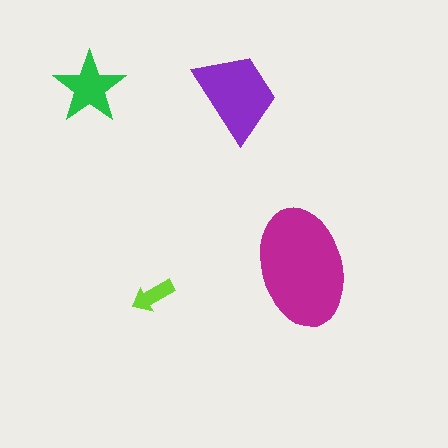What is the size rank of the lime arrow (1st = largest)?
4th.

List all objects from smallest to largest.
The lime arrow, the green star, the purple trapezoid, the magenta ellipse.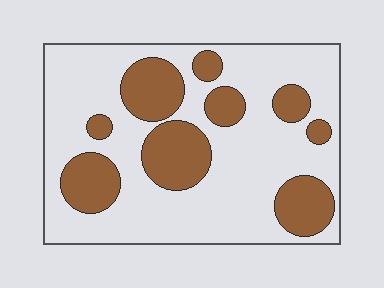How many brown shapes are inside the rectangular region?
9.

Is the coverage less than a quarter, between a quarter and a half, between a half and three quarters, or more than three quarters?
Between a quarter and a half.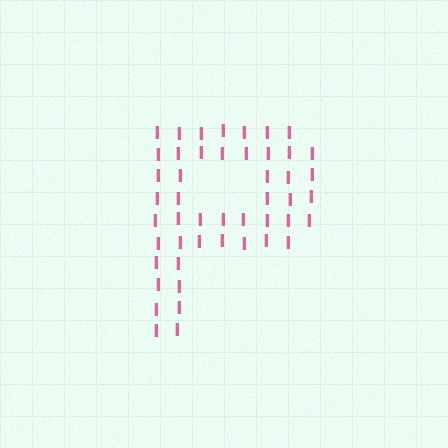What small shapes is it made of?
It is made of small letter I's.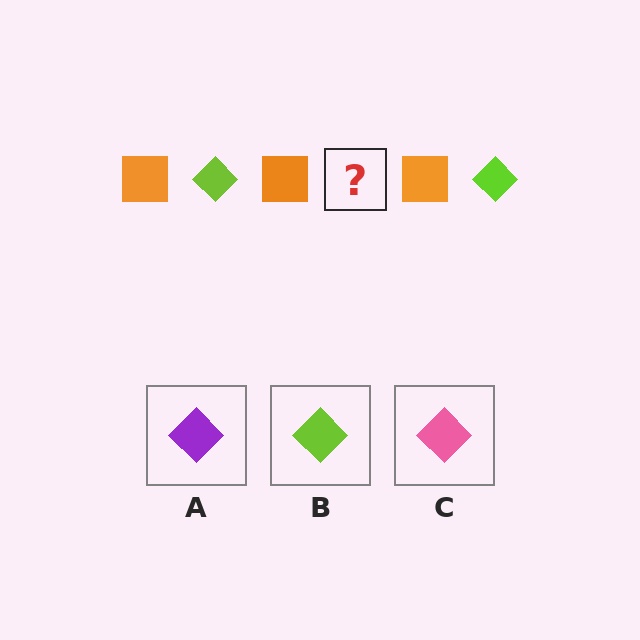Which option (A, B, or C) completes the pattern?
B.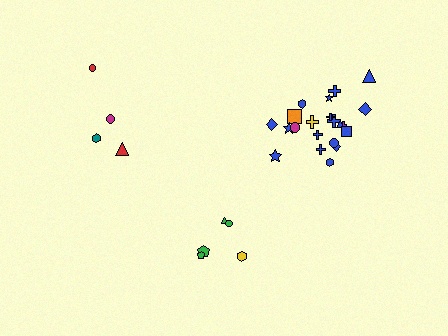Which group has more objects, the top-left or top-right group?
The top-right group.